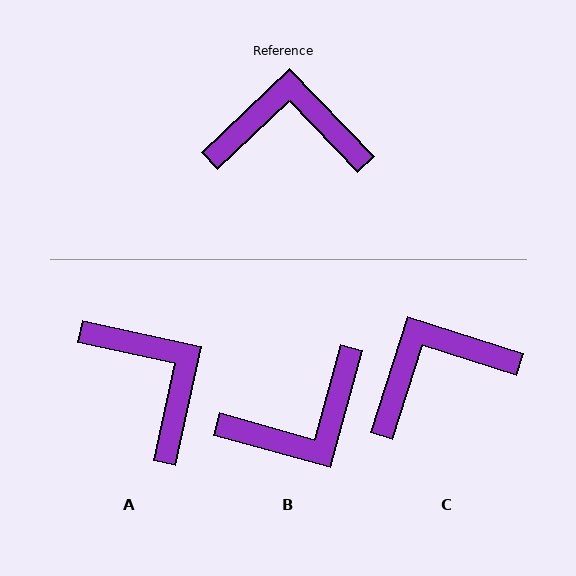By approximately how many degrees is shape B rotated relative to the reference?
Approximately 149 degrees clockwise.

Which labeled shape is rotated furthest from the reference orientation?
B, about 149 degrees away.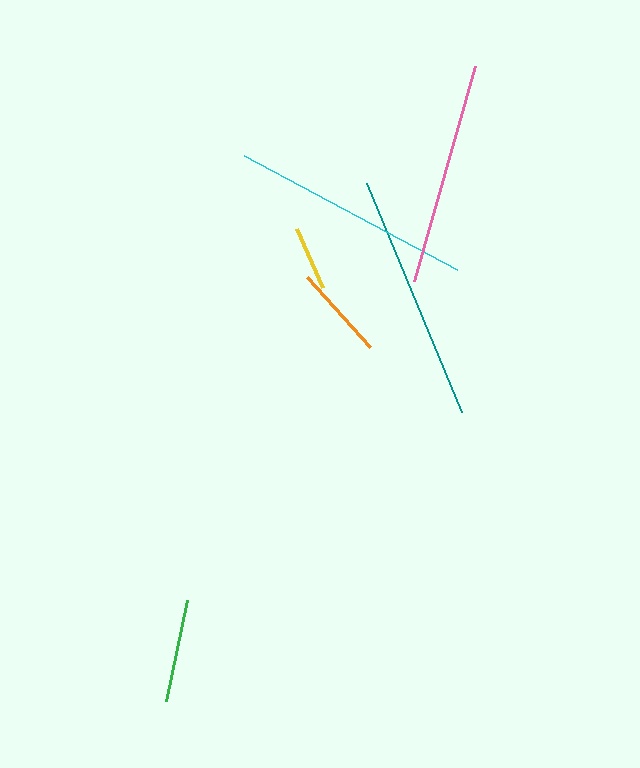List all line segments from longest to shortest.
From longest to shortest: teal, cyan, pink, green, orange, yellow.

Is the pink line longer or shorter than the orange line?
The pink line is longer than the orange line.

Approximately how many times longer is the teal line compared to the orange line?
The teal line is approximately 2.6 times the length of the orange line.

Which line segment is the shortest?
The yellow line is the shortest at approximately 64 pixels.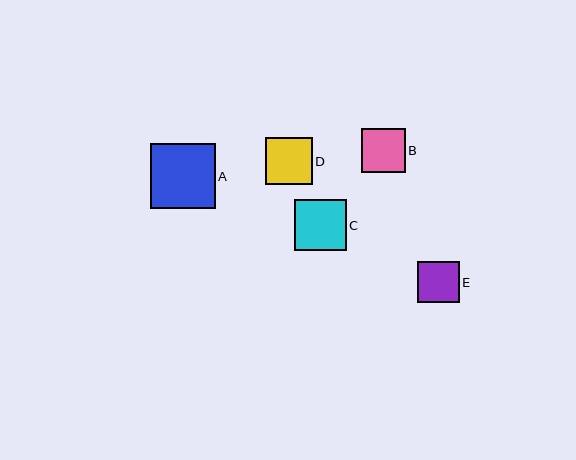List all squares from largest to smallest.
From largest to smallest: A, C, D, B, E.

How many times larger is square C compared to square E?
Square C is approximately 1.2 times the size of square E.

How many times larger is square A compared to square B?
Square A is approximately 1.5 times the size of square B.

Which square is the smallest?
Square E is the smallest with a size of approximately 42 pixels.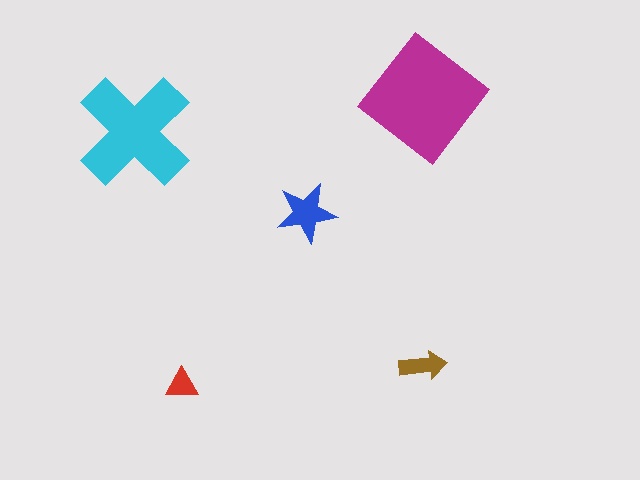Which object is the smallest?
The red triangle.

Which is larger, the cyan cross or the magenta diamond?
The magenta diamond.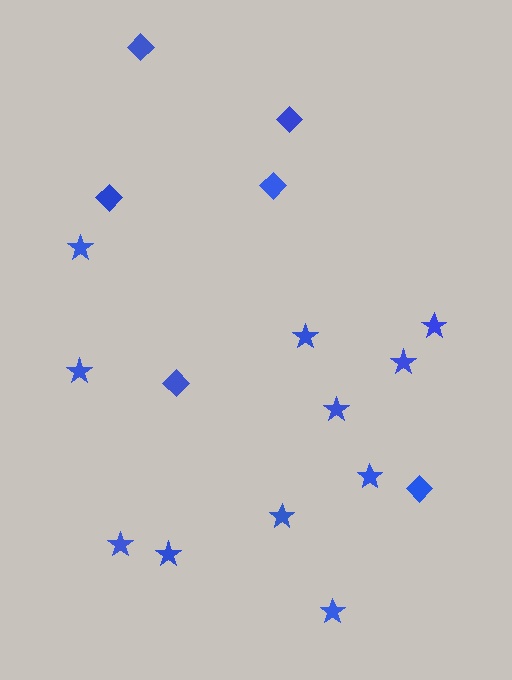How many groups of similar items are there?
There are 2 groups: one group of diamonds (6) and one group of stars (11).